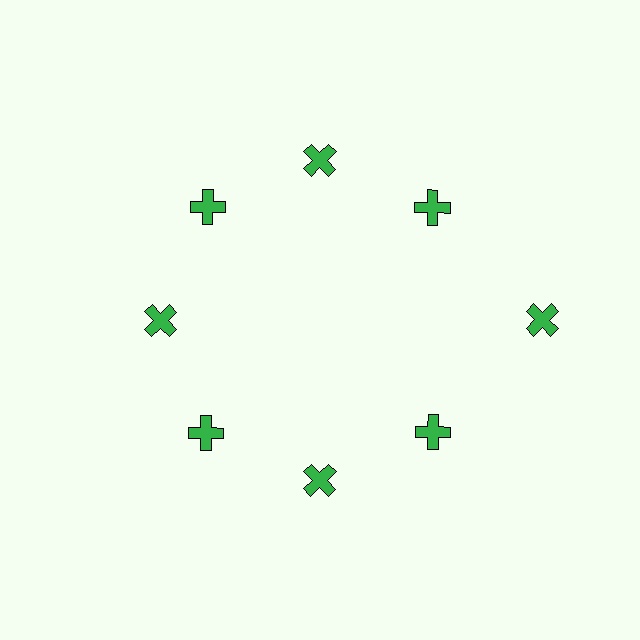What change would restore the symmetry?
The symmetry would be restored by moving it inward, back onto the ring so that all 8 crosses sit at equal angles and equal distance from the center.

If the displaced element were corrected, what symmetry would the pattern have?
It would have 8-fold rotational symmetry — the pattern would map onto itself every 45 degrees.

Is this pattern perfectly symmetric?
No. The 8 green crosses are arranged in a ring, but one element near the 3 o'clock position is pushed outward from the center, breaking the 8-fold rotational symmetry.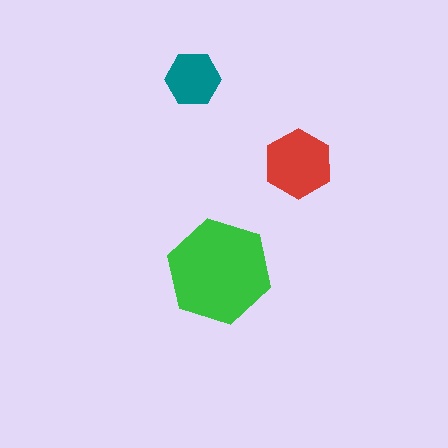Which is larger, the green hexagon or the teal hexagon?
The green one.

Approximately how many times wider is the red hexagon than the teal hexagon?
About 1.5 times wider.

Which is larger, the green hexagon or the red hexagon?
The green one.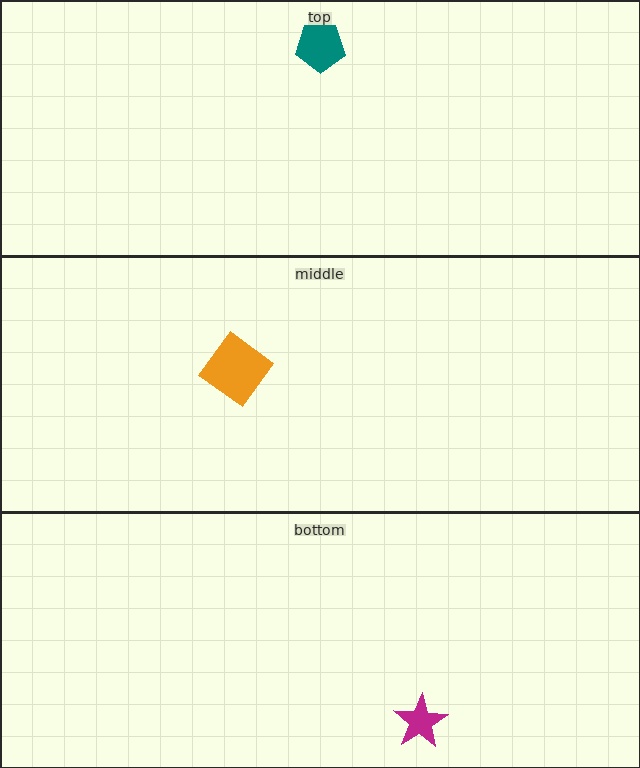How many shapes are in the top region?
1.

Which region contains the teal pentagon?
The top region.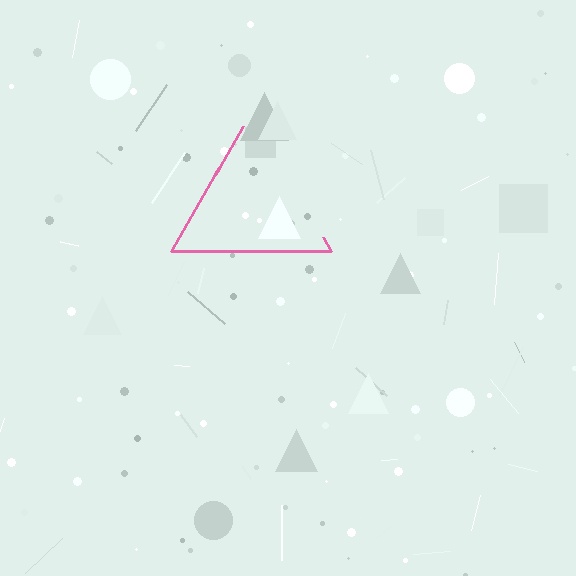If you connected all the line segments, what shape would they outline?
They would outline a triangle.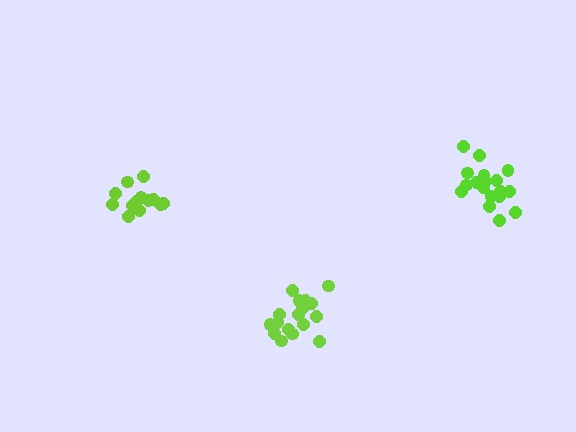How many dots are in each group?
Group 1: 18 dots, Group 2: 17 dots, Group 3: 13 dots (48 total).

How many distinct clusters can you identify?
There are 3 distinct clusters.